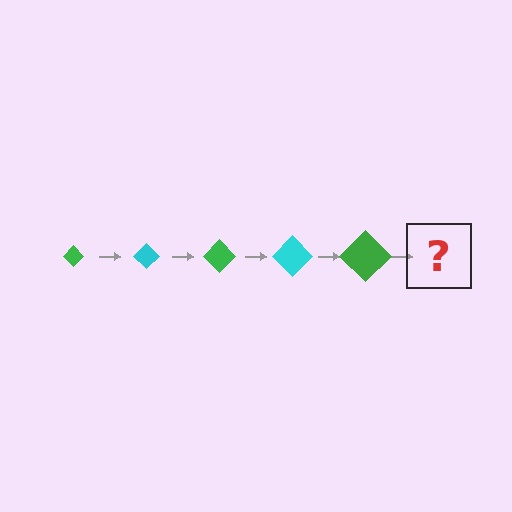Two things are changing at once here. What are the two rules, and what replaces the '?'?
The two rules are that the diamond grows larger each step and the color cycles through green and cyan. The '?' should be a cyan diamond, larger than the previous one.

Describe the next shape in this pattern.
It should be a cyan diamond, larger than the previous one.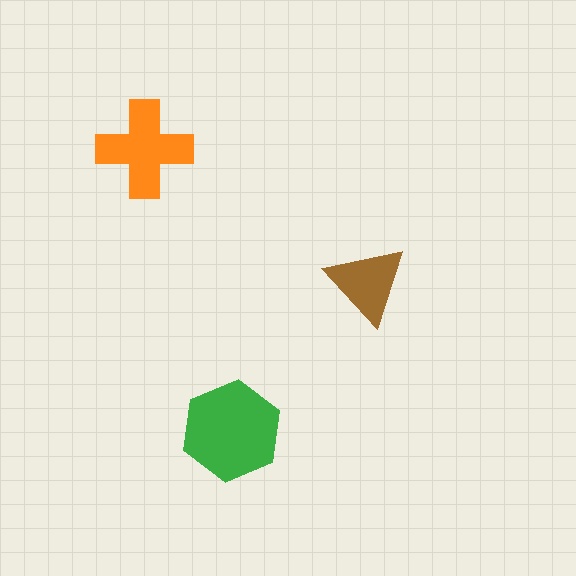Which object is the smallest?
The brown triangle.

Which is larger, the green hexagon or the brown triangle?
The green hexagon.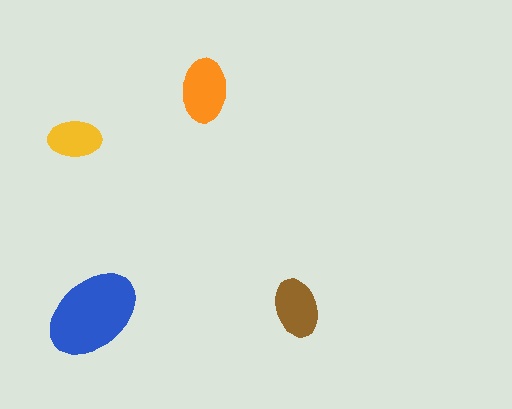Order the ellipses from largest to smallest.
the blue one, the orange one, the brown one, the yellow one.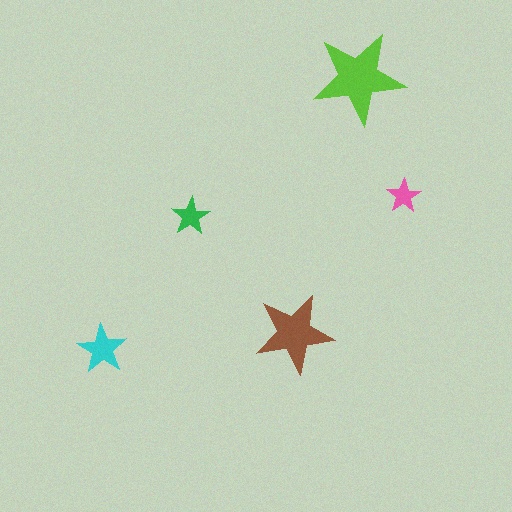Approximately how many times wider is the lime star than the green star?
About 2.5 times wider.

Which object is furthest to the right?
The pink star is rightmost.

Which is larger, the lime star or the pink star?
The lime one.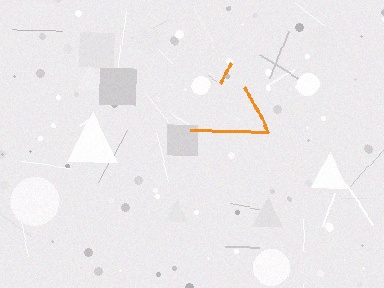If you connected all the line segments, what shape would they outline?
They would outline a triangle.